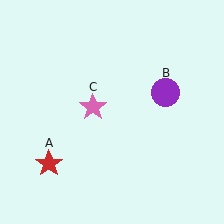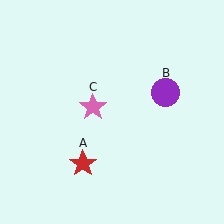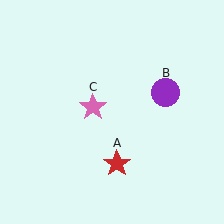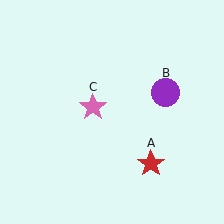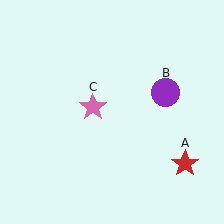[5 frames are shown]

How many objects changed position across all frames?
1 object changed position: red star (object A).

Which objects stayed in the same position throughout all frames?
Purple circle (object B) and pink star (object C) remained stationary.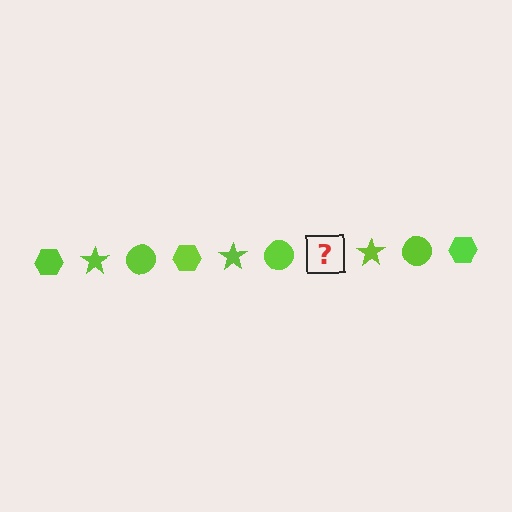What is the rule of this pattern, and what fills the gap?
The rule is that the pattern cycles through hexagon, star, circle shapes in lime. The gap should be filled with a lime hexagon.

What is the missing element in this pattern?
The missing element is a lime hexagon.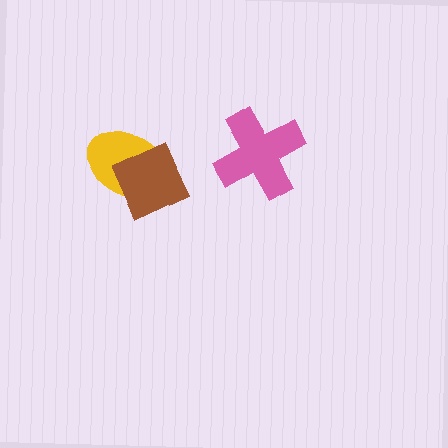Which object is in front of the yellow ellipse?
The brown square is in front of the yellow ellipse.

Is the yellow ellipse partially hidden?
Yes, it is partially covered by another shape.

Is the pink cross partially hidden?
No, no other shape covers it.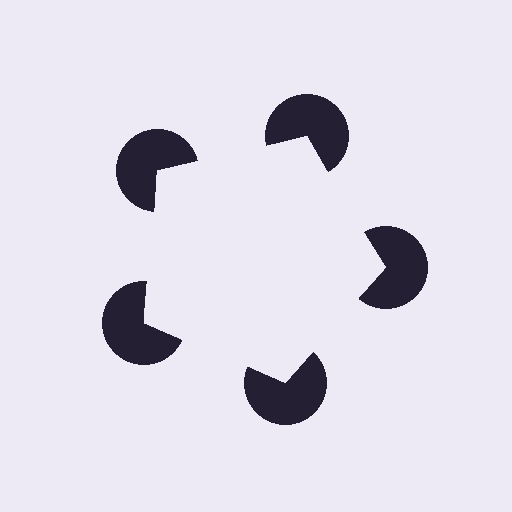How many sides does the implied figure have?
5 sides.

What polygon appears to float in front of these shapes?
An illusory pentagon — its edges are inferred from the aligned wedge cuts in the pac-man discs, not physically drawn.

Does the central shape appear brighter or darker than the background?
It typically appears slightly brighter than the background, even though no actual brightness change is drawn.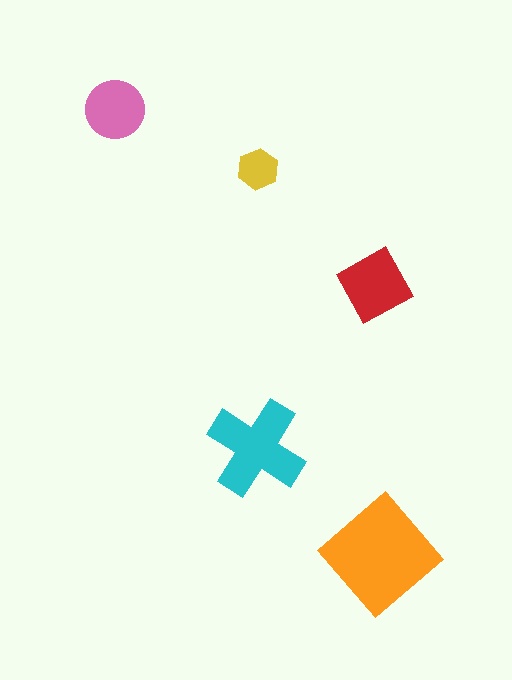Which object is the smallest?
The yellow hexagon.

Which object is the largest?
The orange diamond.